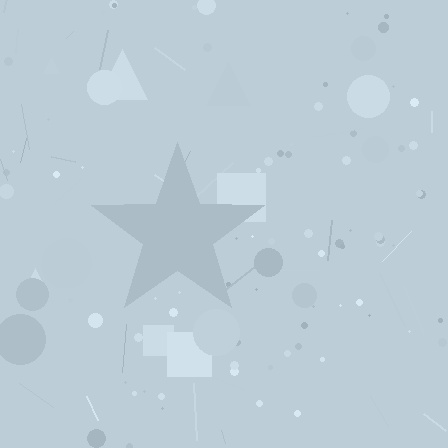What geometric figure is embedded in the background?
A star is embedded in the background.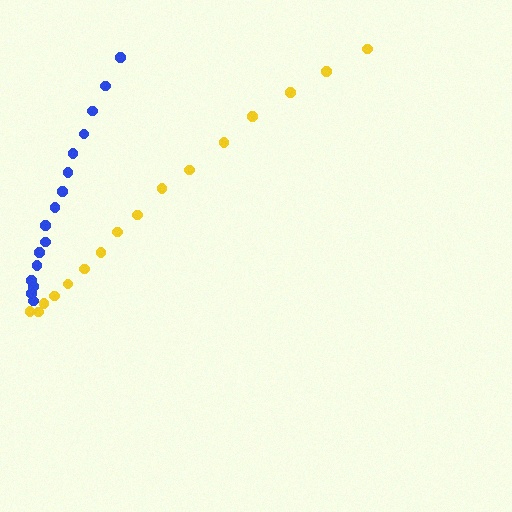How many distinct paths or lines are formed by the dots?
There are 2 distinct paths.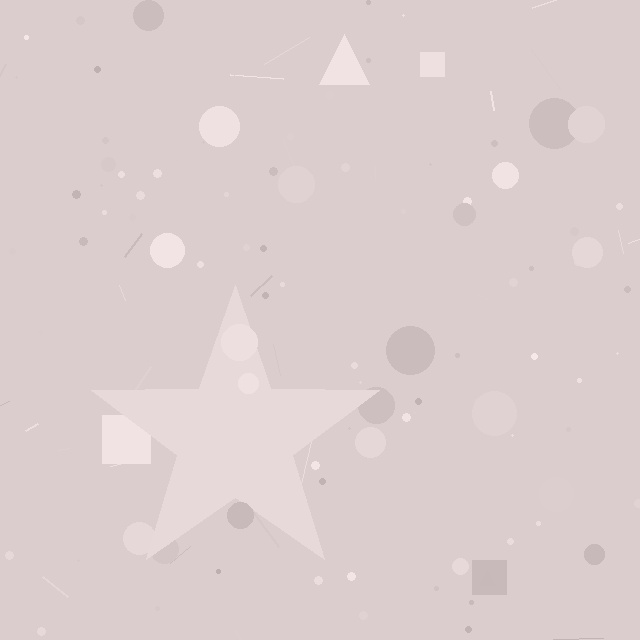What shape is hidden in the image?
A star is hidden in the image.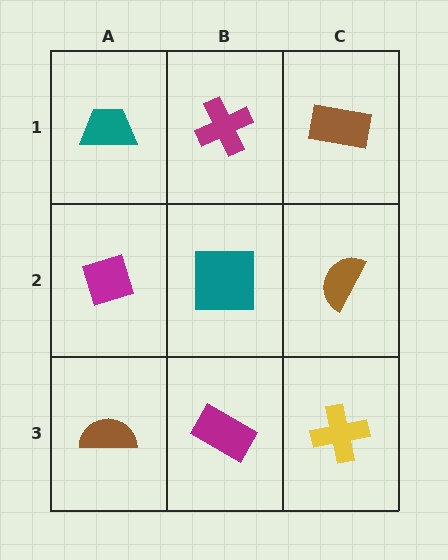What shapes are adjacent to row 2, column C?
A brown rectangle (row 1, column C), a yellow cross (row 3, column C), a teal square (row 2, column B).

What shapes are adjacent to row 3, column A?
A magenta diamond (row 2, column A), a magenta rectangle (row 3, column B).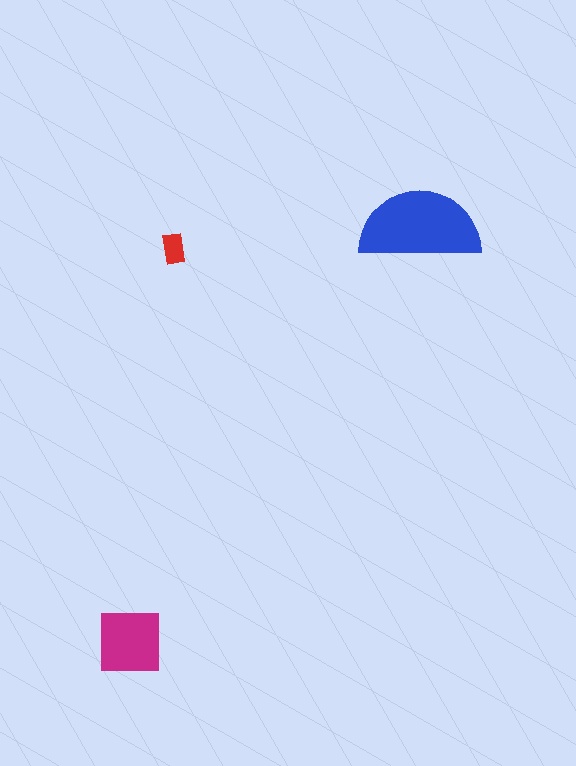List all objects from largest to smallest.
The blue semicircle, the magenta square, the red rectangle.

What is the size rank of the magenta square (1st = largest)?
2nd.